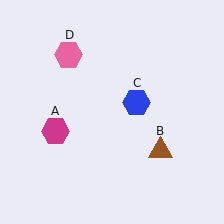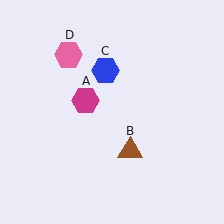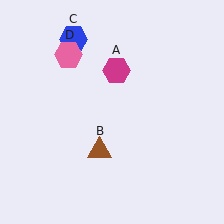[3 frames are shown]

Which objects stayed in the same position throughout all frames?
Pink hexagon (object D) remained stationary.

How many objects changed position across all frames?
3 objects changed position: magenta hexagon (object A), brown triangle (object B), blue hexagon (object C).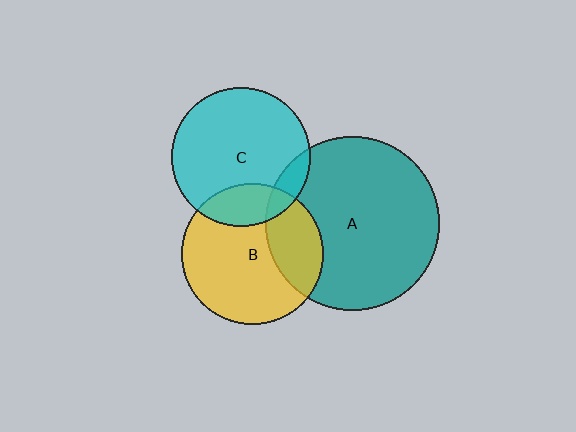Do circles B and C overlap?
Yes.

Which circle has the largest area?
Circle A (teal).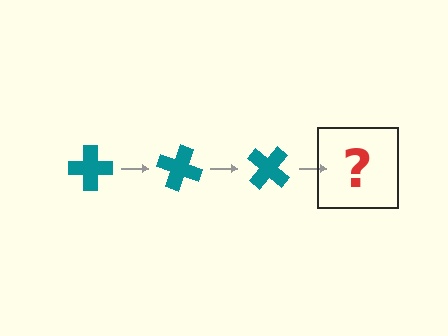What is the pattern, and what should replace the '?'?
The pattern is that the cross rotates 20 degrees each step. The '?' should be a teal cross rotated 60 degrees.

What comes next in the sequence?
The next element should be a teal cross rotated 60 degrees.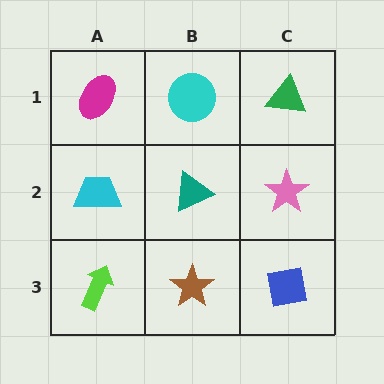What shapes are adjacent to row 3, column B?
A teal triangle (row 2, column B), a lime arrow (row 3, column A), a blue square (row 3, column C).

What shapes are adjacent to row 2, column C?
A green triangle (row 1, column C), a blue square (row 3, column C), a teal triangle (row 2, column B).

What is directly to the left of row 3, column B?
A lime arrow.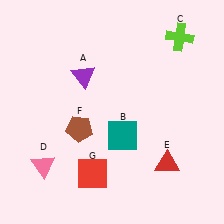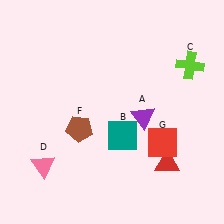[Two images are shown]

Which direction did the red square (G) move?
The red square (G) moved right.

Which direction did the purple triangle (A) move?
The purple triangle (A) moved right.